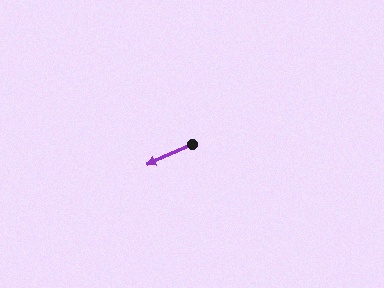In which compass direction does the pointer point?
Southwest.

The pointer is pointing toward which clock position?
Roughly 8 o'clock.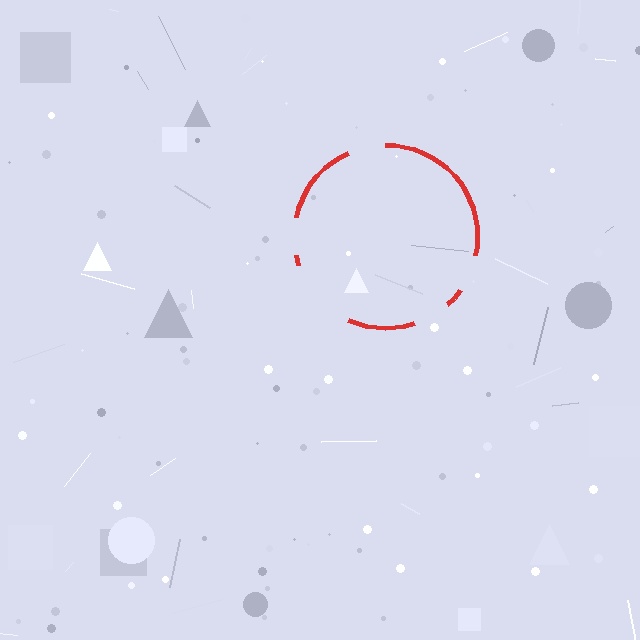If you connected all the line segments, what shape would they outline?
They would outline a circle.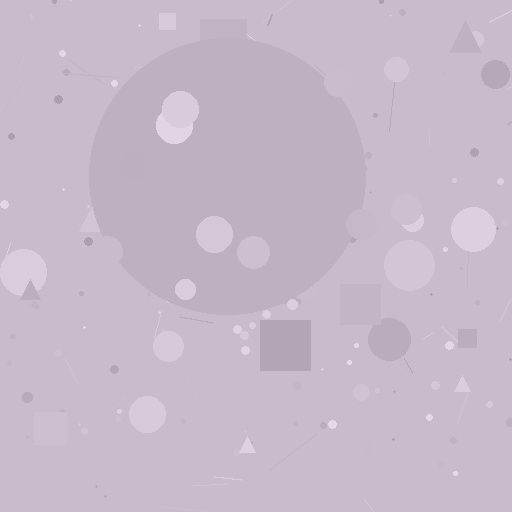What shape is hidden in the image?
A circle is hidden in the image.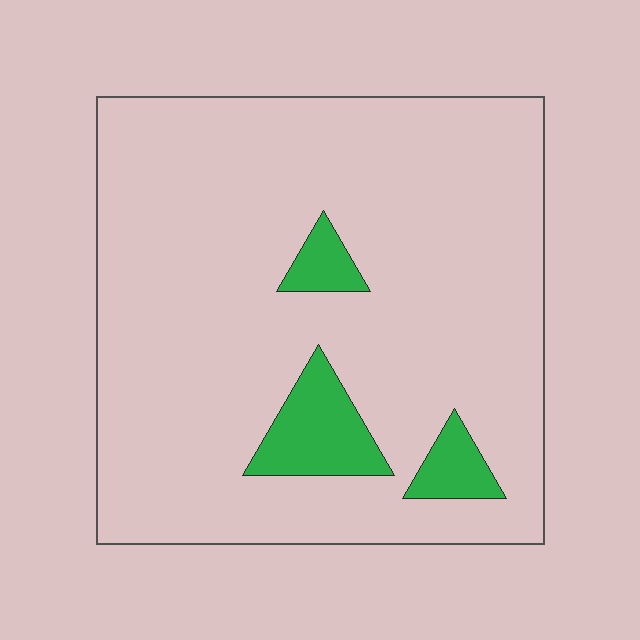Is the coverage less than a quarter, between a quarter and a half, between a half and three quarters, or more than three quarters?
Less than a quarter.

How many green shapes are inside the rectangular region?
3.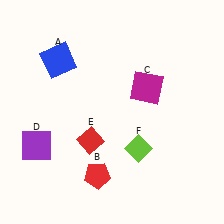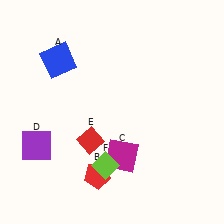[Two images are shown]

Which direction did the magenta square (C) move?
The magenta square (C) moved down.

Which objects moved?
The objects that moved are: the magenta square (C), the lime diamond (F).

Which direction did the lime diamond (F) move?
The lime diamond (F) moved left.